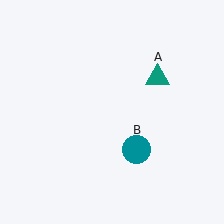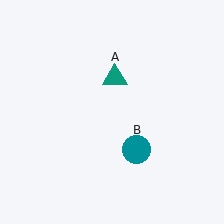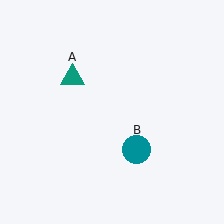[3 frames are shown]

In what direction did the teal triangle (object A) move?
The teal triangle (object A) moved left.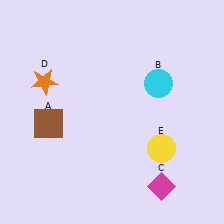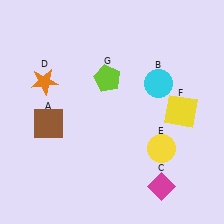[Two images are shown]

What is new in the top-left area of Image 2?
A lime pentagon (G) was added in the top-left area of Image 2.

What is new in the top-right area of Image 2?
A yellow square (F) was added in the top-right area of Image 2.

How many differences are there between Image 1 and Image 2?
There are 2 differences between the two images.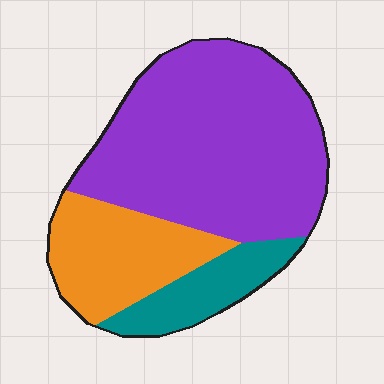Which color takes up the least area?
Teal, at roughly 15%.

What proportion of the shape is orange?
Orange takes up about one quarter (1/4) of the shape.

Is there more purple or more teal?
Purple.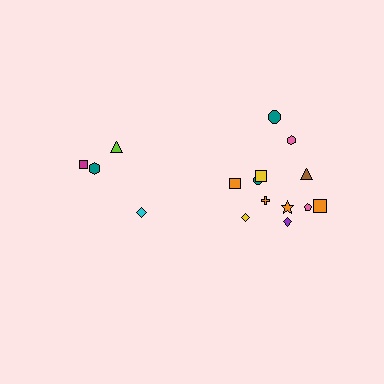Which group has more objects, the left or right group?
The right group.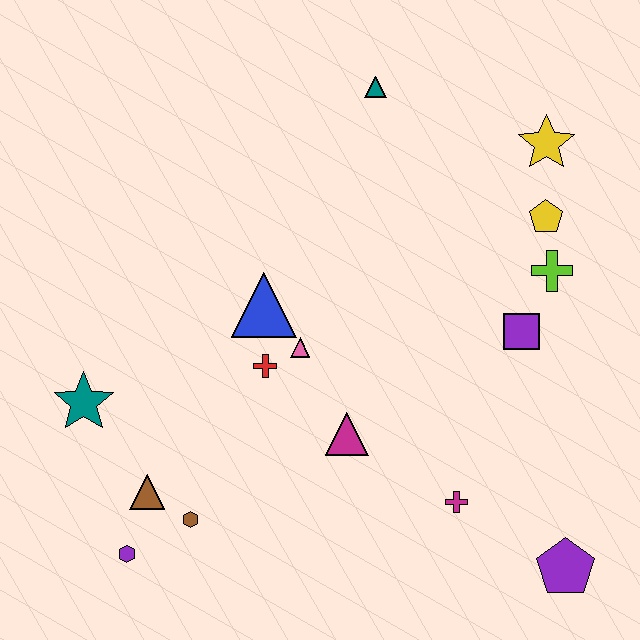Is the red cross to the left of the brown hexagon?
No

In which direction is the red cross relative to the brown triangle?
The red cross is above the brown triangle.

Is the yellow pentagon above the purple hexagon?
Yes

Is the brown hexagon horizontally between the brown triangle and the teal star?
No